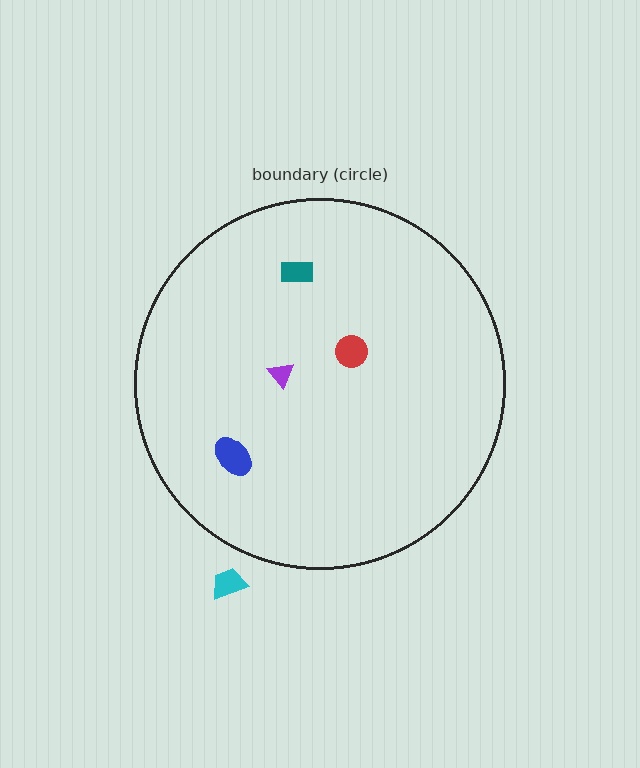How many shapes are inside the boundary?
4 inside, 1 outside.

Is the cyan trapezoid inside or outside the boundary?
Outside.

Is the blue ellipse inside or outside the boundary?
Inside.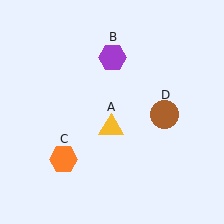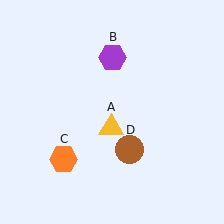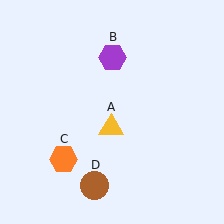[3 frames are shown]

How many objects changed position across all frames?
1 object changed position: brown circle (object D).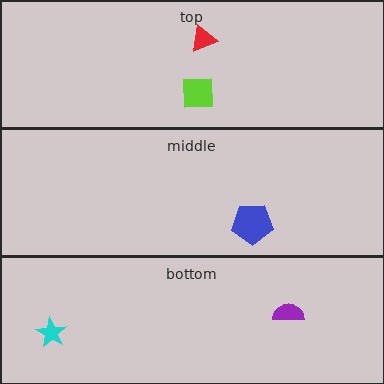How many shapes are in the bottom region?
2.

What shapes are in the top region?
The lime square, the red triangle.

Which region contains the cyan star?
The bottom region.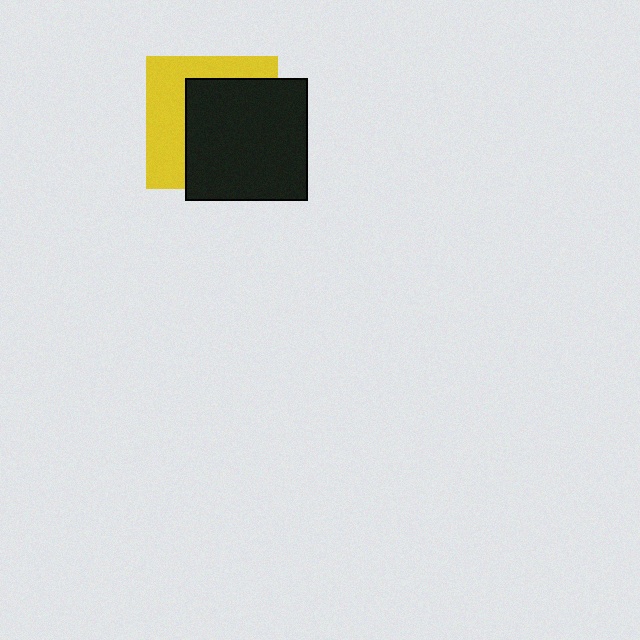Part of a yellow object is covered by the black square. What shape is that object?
It is a square.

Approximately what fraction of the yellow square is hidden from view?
Roughly 58% of the yellow square is hidden behind the black square.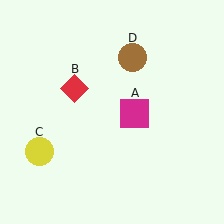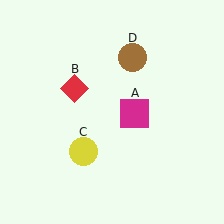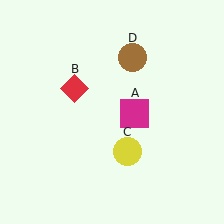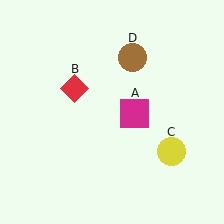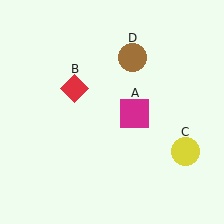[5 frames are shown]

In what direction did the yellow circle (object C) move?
The yellow circle (object C) moved right.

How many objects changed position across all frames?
1 object changed position: yellow circle (object C).